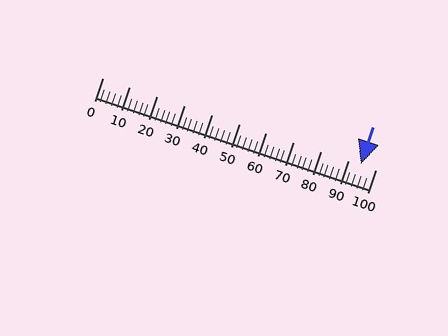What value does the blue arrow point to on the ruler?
The blue arrow points to approximately 95.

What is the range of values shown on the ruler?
The ruler shows values from 0 to 100.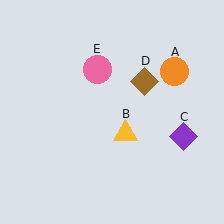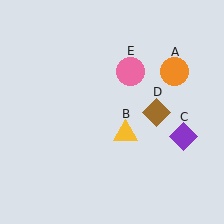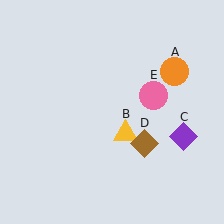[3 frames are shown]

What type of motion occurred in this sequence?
The brown diamond (object D), pink circle (object E) rotated clockwise around the center of the scene.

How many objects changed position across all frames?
2 objects changed position: brown diamond (object D), pink circle (object E).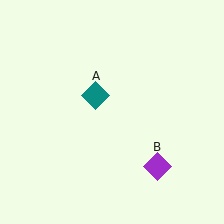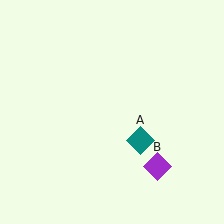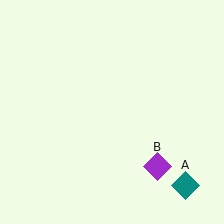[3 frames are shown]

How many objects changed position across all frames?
1 object changed position: teal diamond (object A).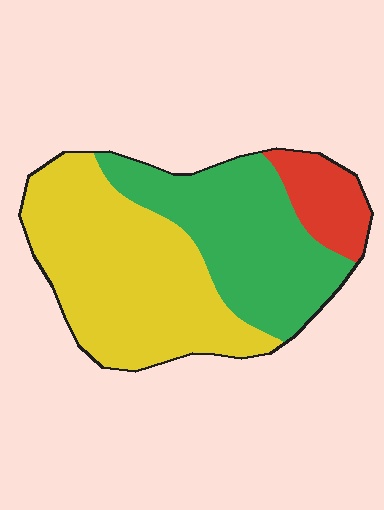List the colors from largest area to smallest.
From largest to smallest: yellow, green, red.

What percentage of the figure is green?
Green takes up between a quarter and a half of the figure.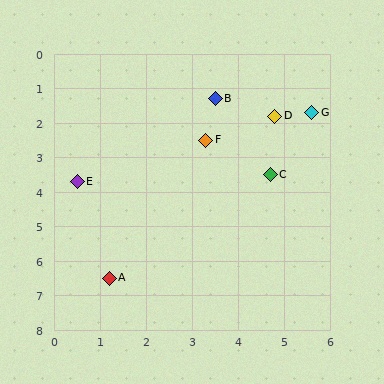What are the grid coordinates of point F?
Point F is at approximately (3.3, 2.5).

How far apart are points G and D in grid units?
Points G and D are about 0.8 grid units apart.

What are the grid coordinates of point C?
Point C is at approximately (4.7, 3.5).